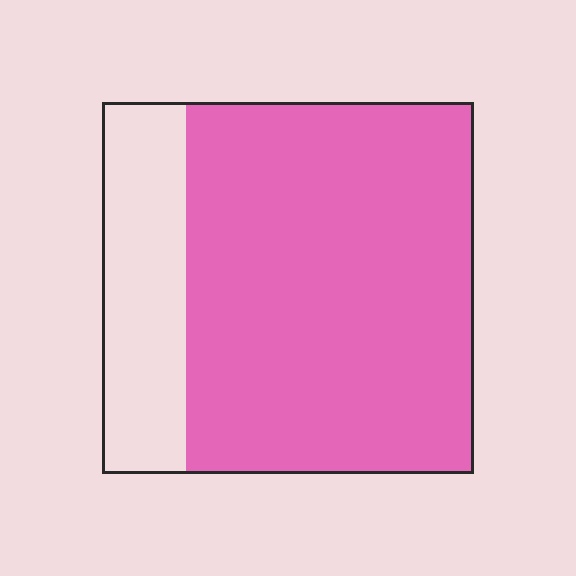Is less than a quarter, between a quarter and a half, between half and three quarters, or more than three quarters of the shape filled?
More than three quarters.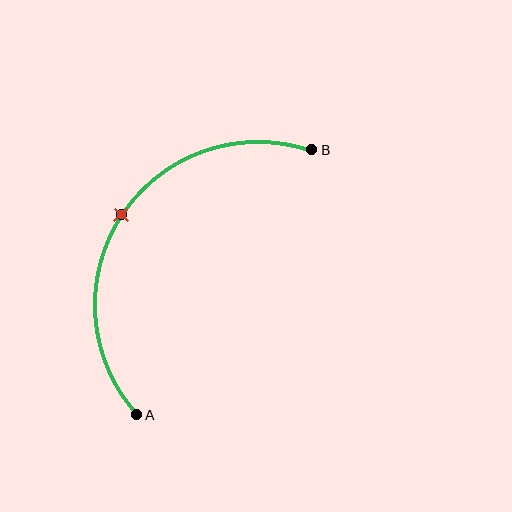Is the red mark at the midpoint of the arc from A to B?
Yes. The red mark lies on the arc at equal arc-length from both A and B — it is the arc midpoint.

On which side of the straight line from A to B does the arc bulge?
The arc bulges to the left of the straight line connecting A and B.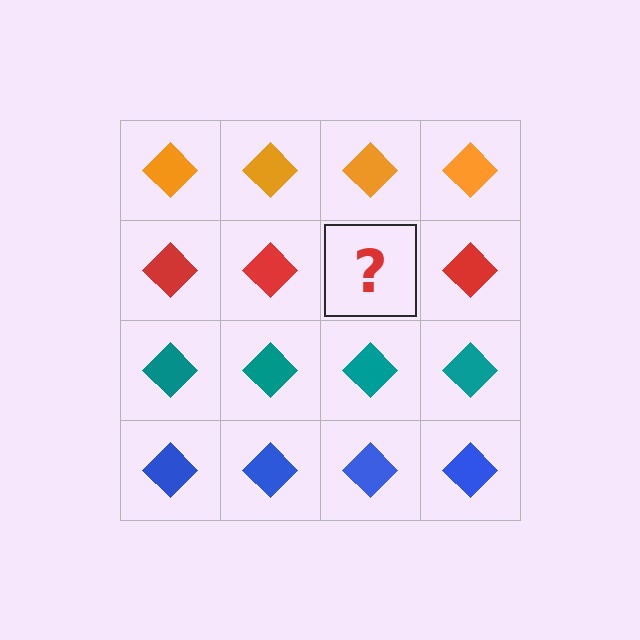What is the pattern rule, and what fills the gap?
The rule is that each row has a consistent color. The gap should be filled with a red diamond.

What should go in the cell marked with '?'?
The missing cell should contain a red diamond.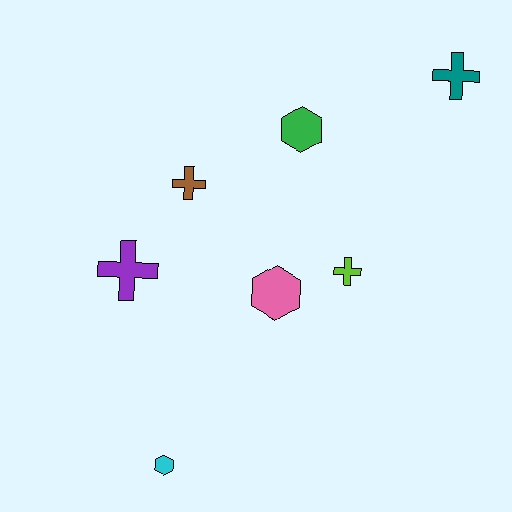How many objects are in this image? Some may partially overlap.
There are 7 objects.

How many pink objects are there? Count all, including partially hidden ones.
There is 1 pink object.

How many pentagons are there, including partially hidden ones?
There are no pentagons.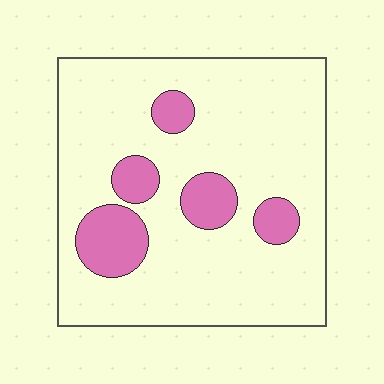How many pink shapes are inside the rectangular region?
5.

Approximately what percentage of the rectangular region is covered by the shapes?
Approximately 15%.